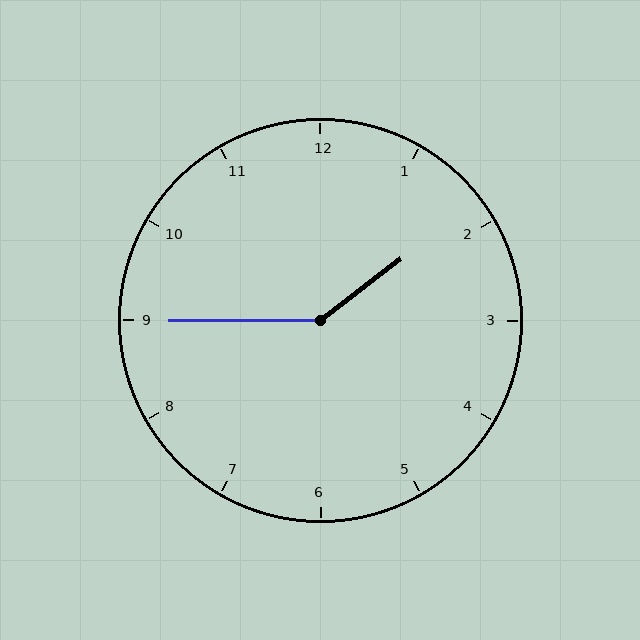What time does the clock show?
1:45.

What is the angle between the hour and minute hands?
Approximately 142 degrees.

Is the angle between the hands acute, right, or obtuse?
It is obtuse.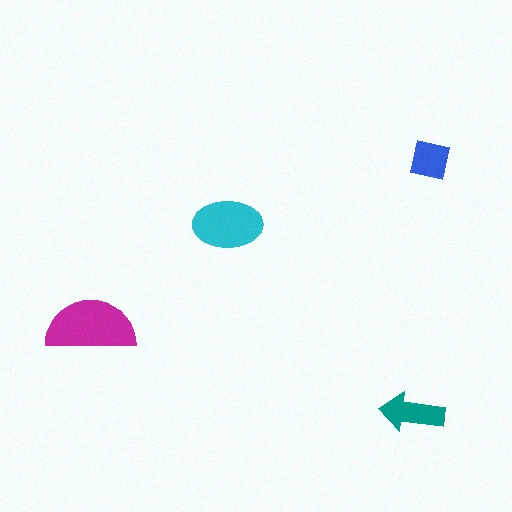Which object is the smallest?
The blue square.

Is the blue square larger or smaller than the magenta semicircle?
Smaller.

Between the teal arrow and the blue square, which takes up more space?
The teal arrow.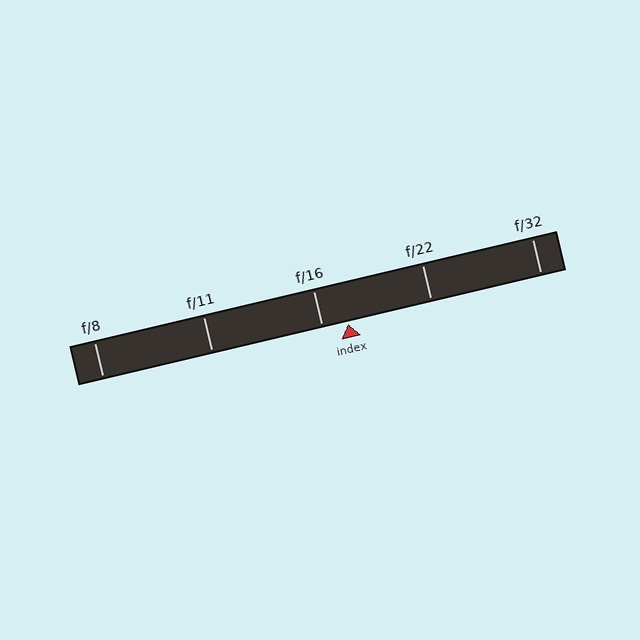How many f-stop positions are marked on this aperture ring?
There are 5 f-stop positions marked.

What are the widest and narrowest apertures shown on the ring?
The widest aperture shown is f/8 and the narrowest is f/32.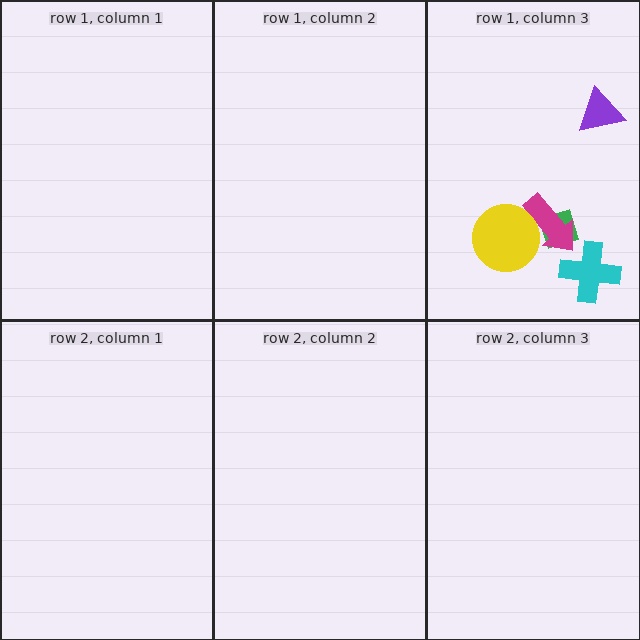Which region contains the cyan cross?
The row 1, column 3 region.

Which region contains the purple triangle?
The row 1, column 3 region.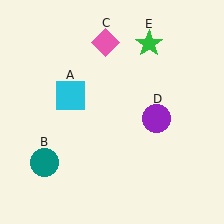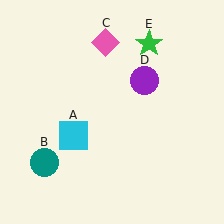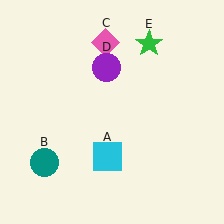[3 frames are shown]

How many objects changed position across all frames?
2 objects changed position: cyan square (object A), purple circle (object D).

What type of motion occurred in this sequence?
The cyan square (object A), purple circle (object D) rotated counterclockwise around the center of the scene.